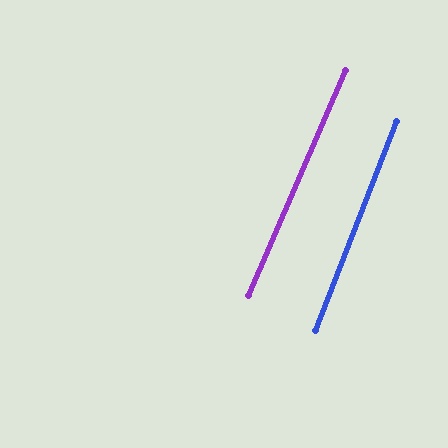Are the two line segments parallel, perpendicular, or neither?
Parallel — their directions differ by only 2.0°.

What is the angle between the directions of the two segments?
Approximately 2 degrees.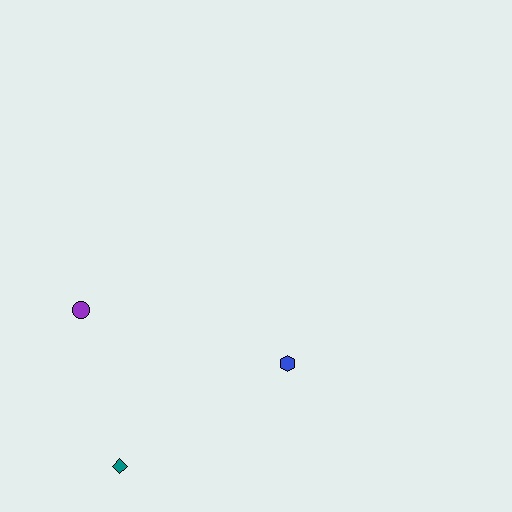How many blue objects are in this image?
There is 1 blue object.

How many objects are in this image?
There are 3 objects.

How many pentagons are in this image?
There are no pentagons.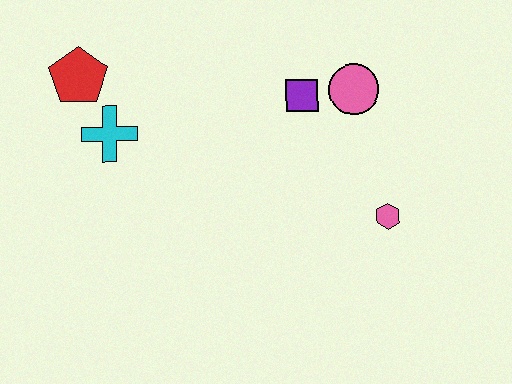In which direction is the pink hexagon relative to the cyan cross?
The pink hexagon is to the right of the cyan cross.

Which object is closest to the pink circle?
The purple square is closest to the pink circle.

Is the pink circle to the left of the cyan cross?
No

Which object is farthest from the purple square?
The red pentagon is farthest from the purple square.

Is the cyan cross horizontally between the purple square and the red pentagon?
Yes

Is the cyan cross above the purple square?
No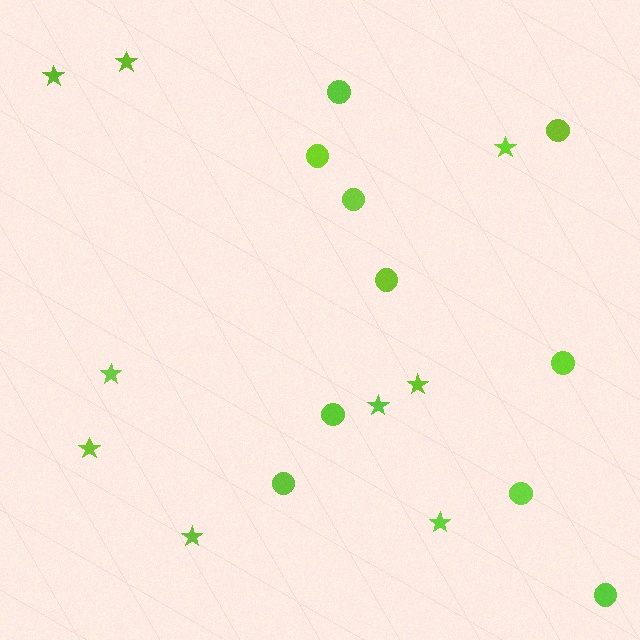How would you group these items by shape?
There are 2 groups: one group of circles (10) and one group of stars (9).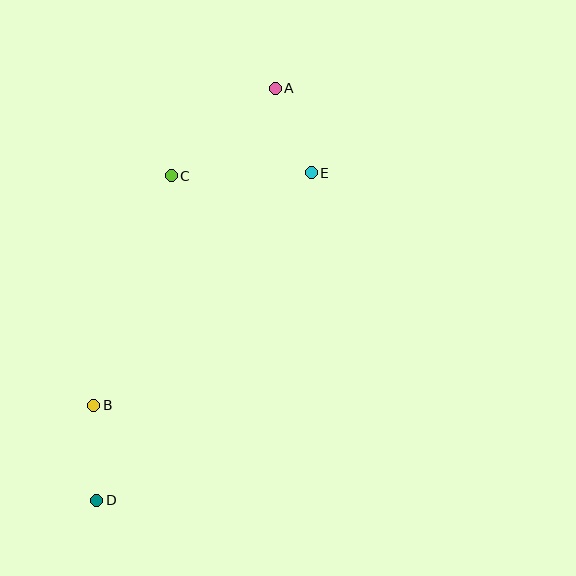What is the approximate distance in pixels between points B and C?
The distance between B and C is approximately 243 pixels.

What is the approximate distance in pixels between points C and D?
The distance between C and D is approximately 333 pixels.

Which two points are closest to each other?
Points A and E are closest to each other.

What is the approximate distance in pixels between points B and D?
The distance between B and D is approximately 95 pixels.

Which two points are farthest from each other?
Points A and D are farthest from each other.